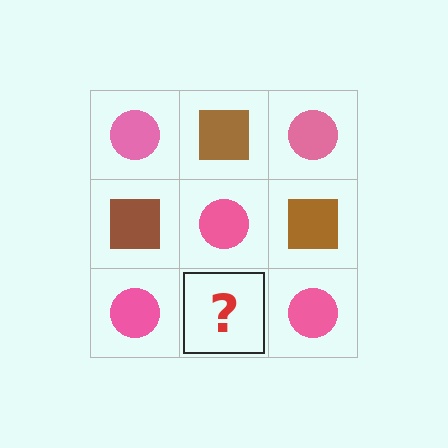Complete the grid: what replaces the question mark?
The question mark should be replaced with a brown square.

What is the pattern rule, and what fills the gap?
The rule is that it alternates pink circle and brown square in a checkerboard pattern. The gap should be filled with a brown square.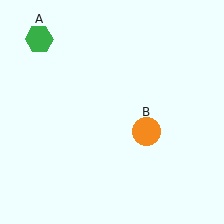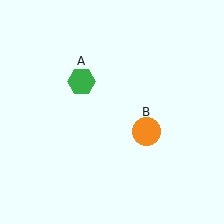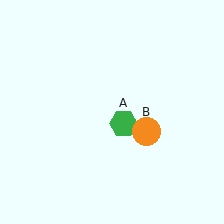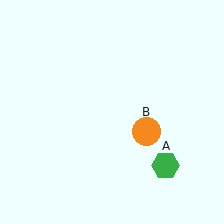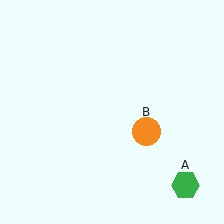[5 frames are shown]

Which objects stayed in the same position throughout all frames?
Orange circle (object B) remained stationary.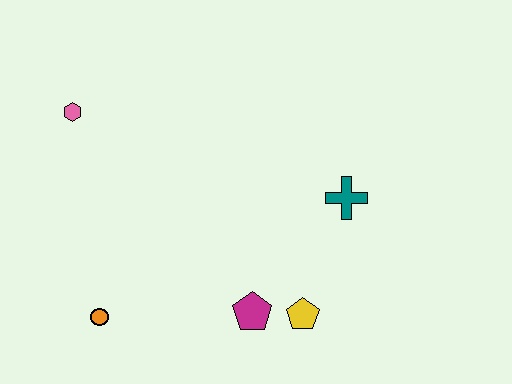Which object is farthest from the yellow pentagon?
The pink hexagon is farthest from the yellow pentagon.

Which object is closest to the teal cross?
The yellow pentagon is closest to the teal cross.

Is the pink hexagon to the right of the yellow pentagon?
No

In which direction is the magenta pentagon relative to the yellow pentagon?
The magenta pentagon is to the left of the yellow pentagon.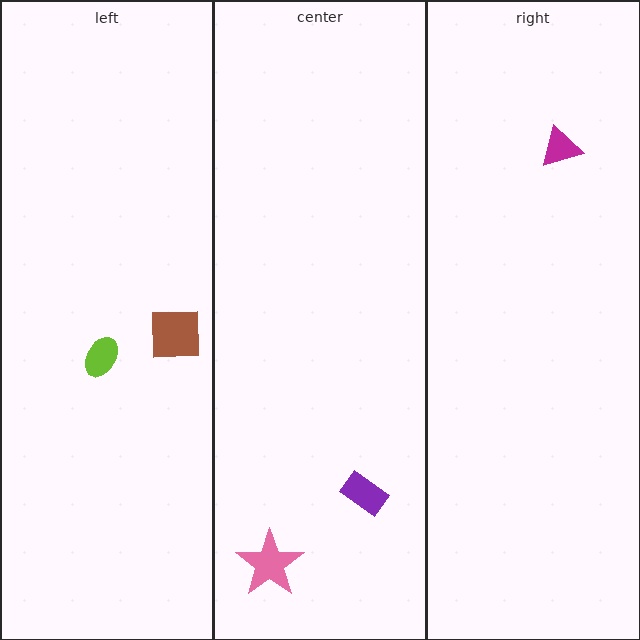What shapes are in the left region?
The brown square, the lime ellipse.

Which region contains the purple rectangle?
The center region.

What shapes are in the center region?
The purple rectangle, the pink star.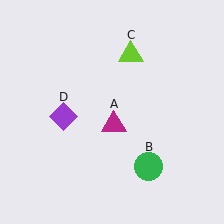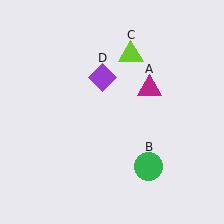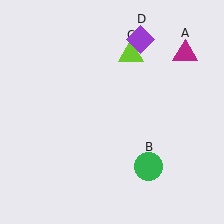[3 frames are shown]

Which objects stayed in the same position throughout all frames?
Green circle (object B) and lime triangle (object C) remained stationary.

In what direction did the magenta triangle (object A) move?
The magenta triangle (object A) moved up and to the right.